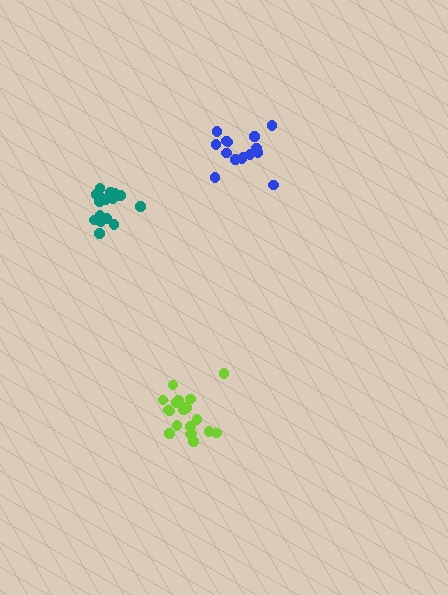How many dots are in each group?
Group 1: 15 dots, Group 2: 19 dots, Group 3: 17 dots (51 total).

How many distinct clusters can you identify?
There are 3 distinct clusters.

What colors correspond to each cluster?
The clusters are colored: blue, lime, teal.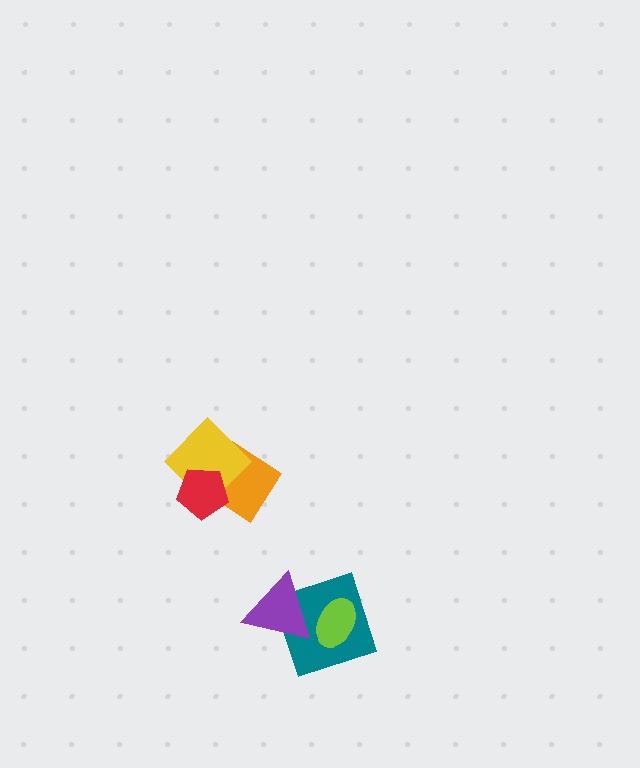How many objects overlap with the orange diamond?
2 objects overlap with the orange diamond.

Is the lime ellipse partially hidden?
Yes, it is partially covered by another shape.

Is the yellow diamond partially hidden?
Yes, it is partially covered by another shape.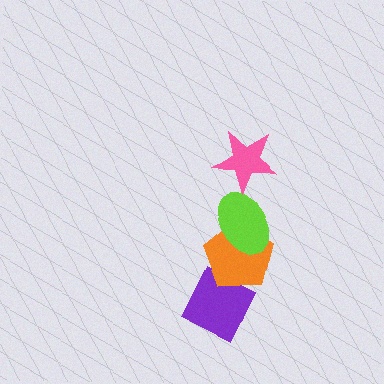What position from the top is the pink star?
The pink star is 1st from the top.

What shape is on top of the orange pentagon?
The lime ellipse is on top of the orange pentagon.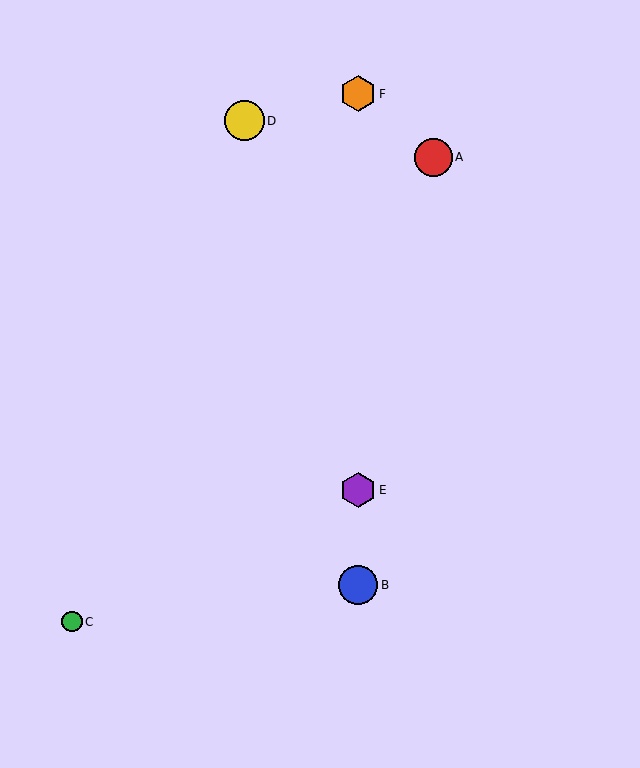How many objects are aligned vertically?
3 objects (B, E, F) are aligned vertically.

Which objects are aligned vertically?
Objects B, E, F are aligned vertically.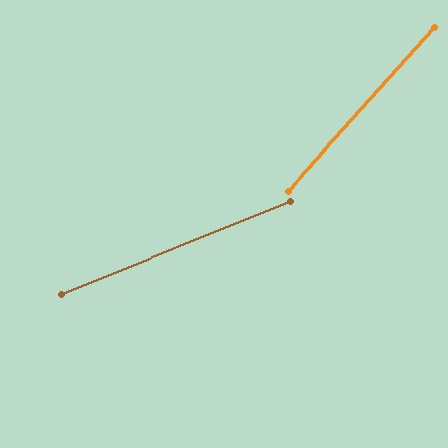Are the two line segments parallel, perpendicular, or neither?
Neither parallel nor perpendicular — they differ by about 26°.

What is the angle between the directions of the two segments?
Approximately 26 degrees.